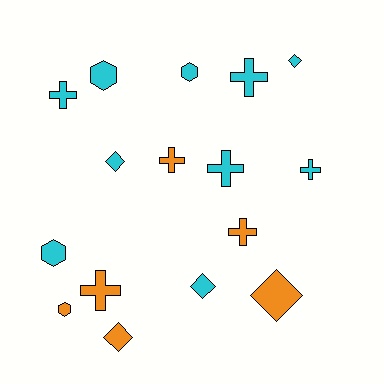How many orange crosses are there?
There are 3 orange crosses.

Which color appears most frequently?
Cyan, with 10 objects.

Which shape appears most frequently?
Cross, with 7 objects.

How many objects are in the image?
There are 16 objects.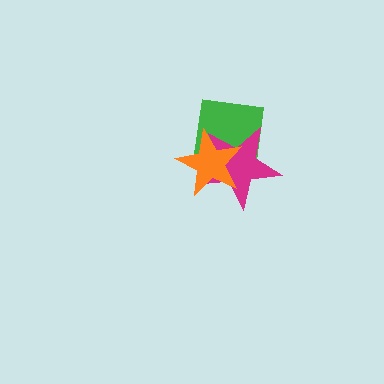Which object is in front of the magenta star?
The orange star is in front of the magenta star.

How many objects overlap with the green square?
2 objects overlap with the green square.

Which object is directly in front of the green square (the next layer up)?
The magenta star is directly in front of the green square.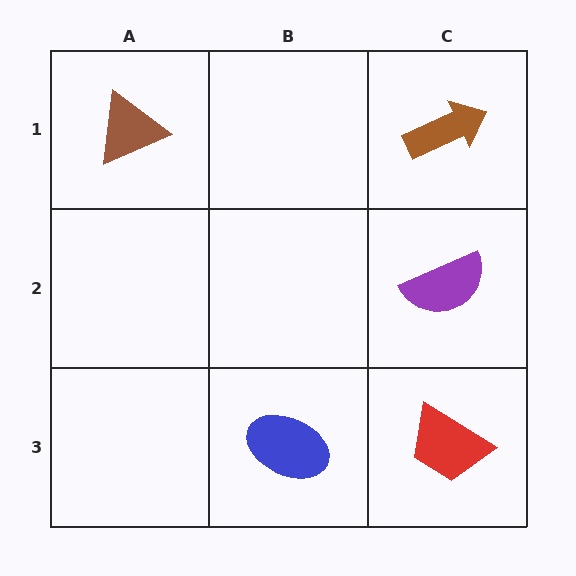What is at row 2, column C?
A purple semicircle.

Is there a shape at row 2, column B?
No, that cell is empty.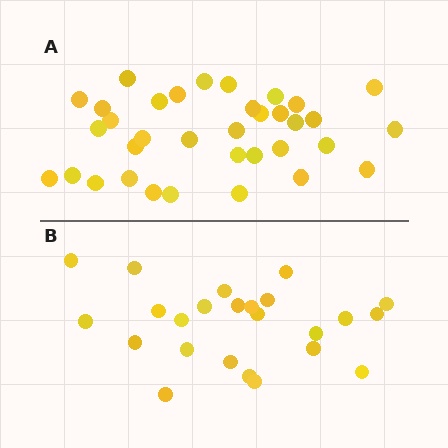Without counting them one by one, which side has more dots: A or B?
Region A (the top region) has more dots.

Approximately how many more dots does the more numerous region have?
Region A has roughly 12 or so more dots than region B.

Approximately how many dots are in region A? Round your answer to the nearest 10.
About 40 dots. (The exact count is 35, which rounds to 40.)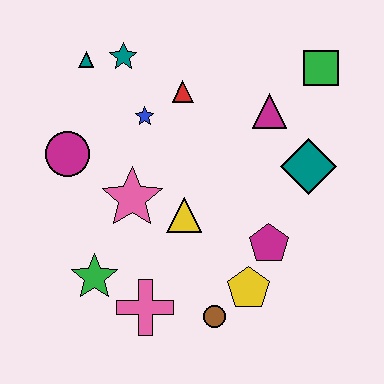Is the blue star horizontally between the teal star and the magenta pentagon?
Yes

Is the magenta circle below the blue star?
Yes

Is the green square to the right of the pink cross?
Yes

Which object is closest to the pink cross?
The green star is closest to the pink cross.